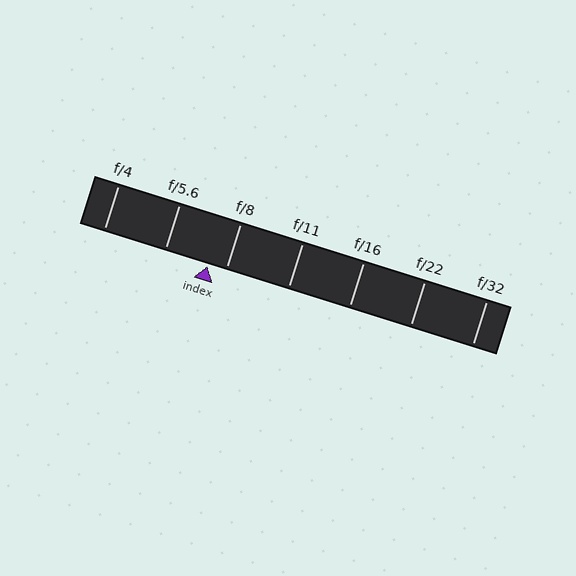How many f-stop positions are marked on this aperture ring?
There are 7 f-stop positions marked.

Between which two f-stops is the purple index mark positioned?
The index mark is between f/5.6 and f/8.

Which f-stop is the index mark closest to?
The index mark is closest to f/8.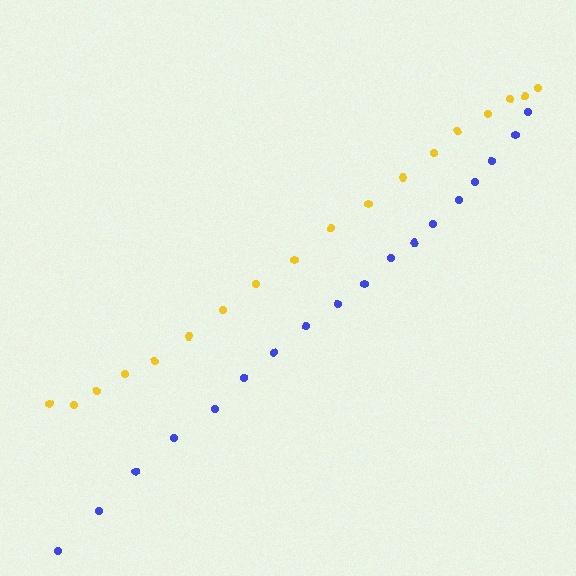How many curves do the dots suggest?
There are 2 distinct paths.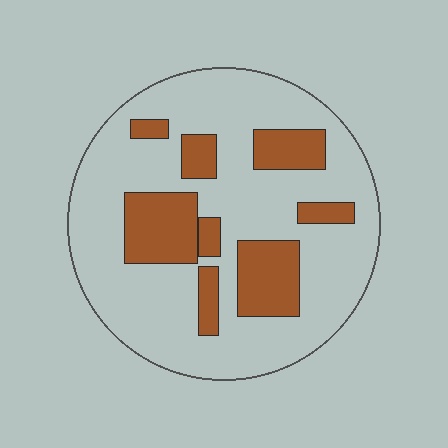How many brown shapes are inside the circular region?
8.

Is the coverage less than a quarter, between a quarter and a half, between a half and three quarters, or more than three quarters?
Less than a quarter.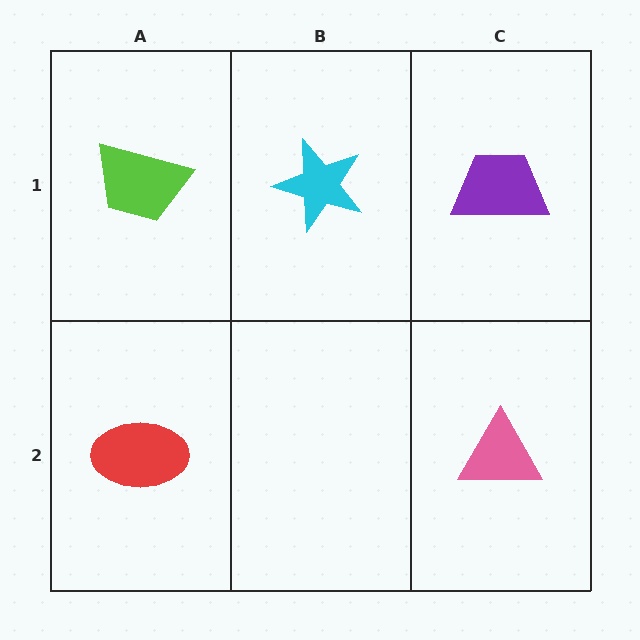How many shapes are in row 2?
2 shapes.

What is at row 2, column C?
A pink triangle.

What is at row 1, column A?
A lime trapezoid.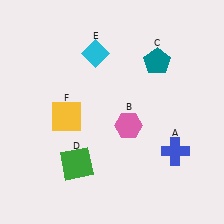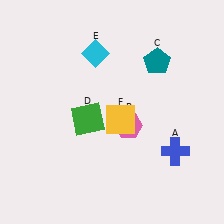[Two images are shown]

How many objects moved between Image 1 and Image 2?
2 objects moved between the two images.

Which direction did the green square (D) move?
The green square (D) moved up.